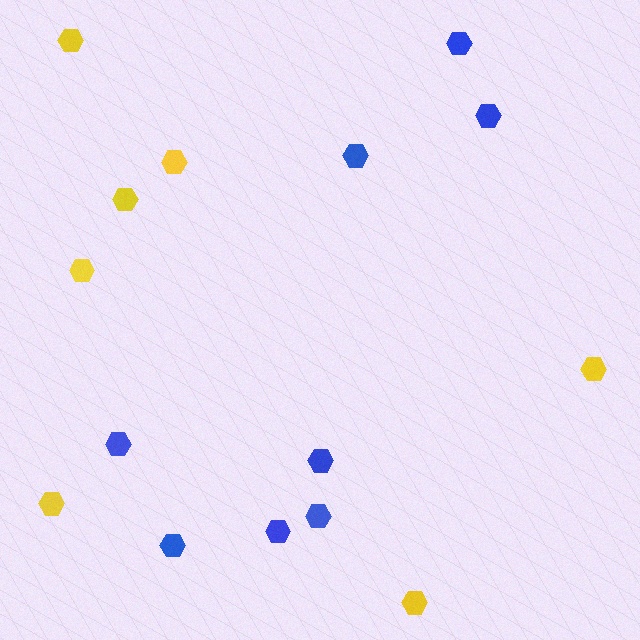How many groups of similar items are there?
There are 2 groups: one group of blue hexagons (8) and one group of yellow hexagons (7).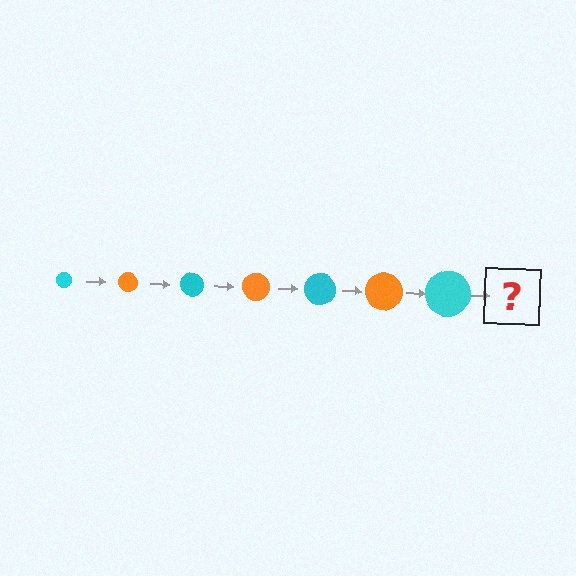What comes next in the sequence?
The next element should be an orange circle, larger than the previous one.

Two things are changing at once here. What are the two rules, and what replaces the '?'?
The two rules are that the circle grows larger each step and the color cycles through cyan and orange. The '?' should be an orange circle, larger than the previous one.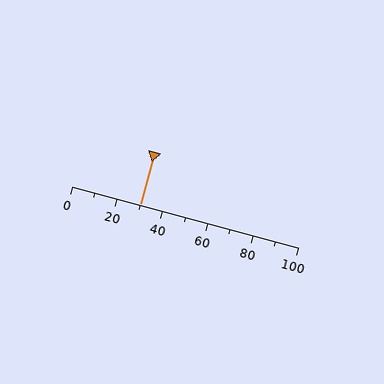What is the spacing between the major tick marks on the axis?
The major ticks are spaced 20 apart.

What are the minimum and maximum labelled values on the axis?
The axis runs from 0 to 100.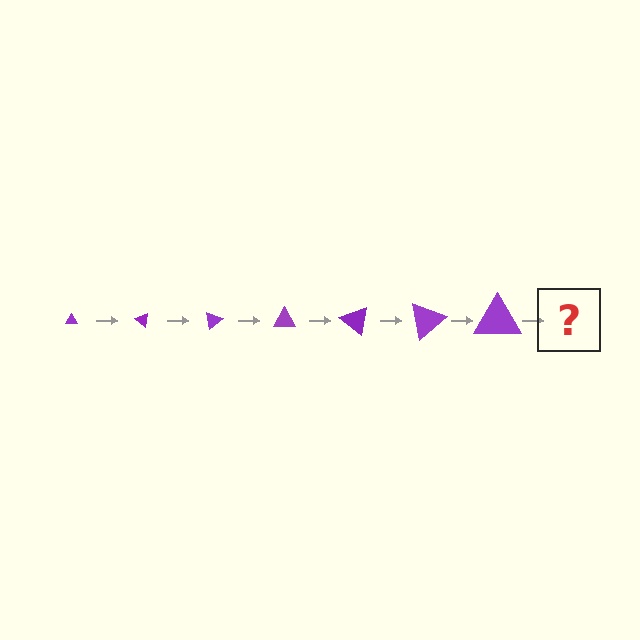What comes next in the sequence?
The next element should be a triangle, larger than the previous one and rotated 280 degrees from the start.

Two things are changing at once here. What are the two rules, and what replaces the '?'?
The two rules are that the triangle grows larger each step and it rotates 40 degrees each step. The '?' should be a triangle, larger than the previous one and rotated 280 degrees from the start.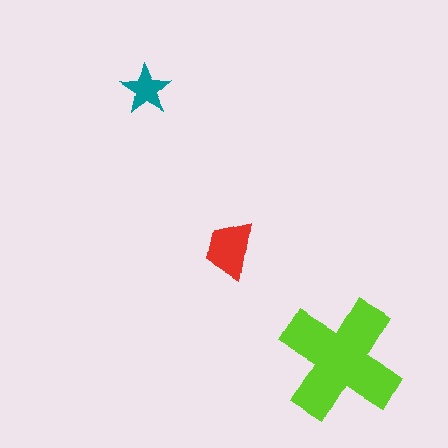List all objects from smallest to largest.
The teal star, the red trapezoid, the lime cross.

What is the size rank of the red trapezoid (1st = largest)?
2nd.